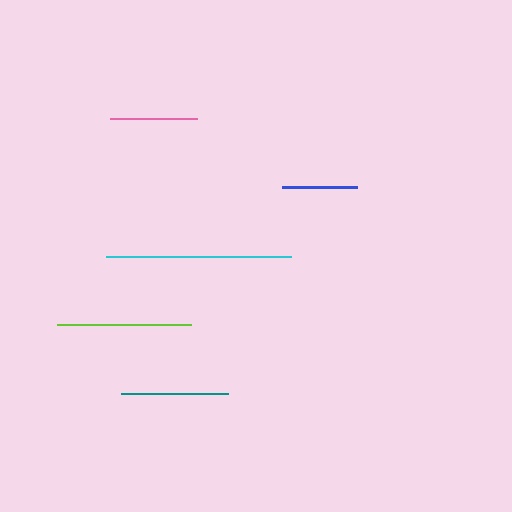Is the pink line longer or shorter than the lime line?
The lime line is longer than the pink line.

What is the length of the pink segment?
The pink segment is approximately 87 pixels long.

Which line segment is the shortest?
The blue line is the shortest at approximately 75 pixels.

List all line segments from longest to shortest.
From longest to shortest: cyan, lime, teal, pink, blue.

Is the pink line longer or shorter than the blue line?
The pink line is longer than the blue line.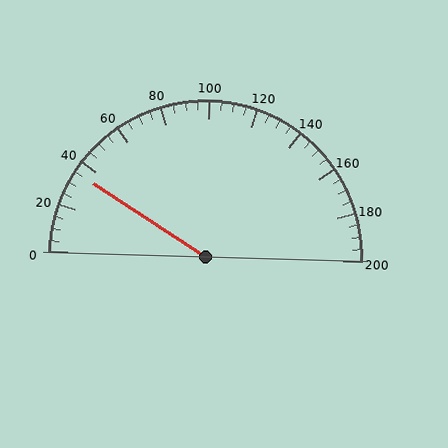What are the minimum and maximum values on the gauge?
The gauge ranges from 0 to 200.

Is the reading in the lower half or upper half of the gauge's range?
The reading is in the lower half of the range (0 to 200).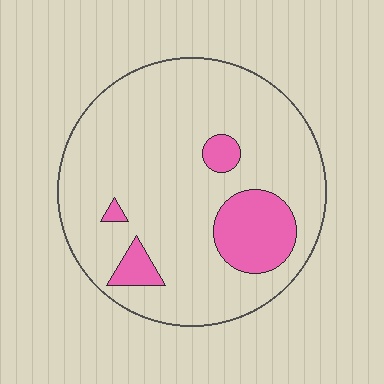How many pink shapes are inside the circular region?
4.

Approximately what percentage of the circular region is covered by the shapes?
Approximately 15%.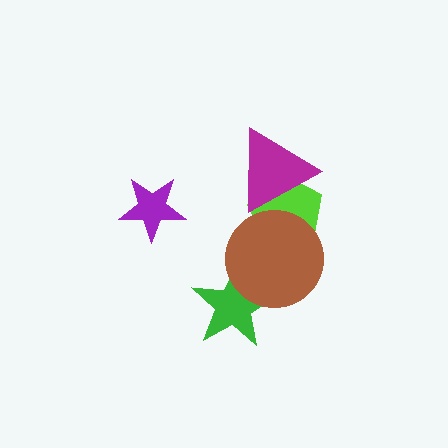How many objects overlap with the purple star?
0 objects overlap with the purple star.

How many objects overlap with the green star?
1 object overlaps with the green star.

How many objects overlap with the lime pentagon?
2 objects overlap with the lime pentagon.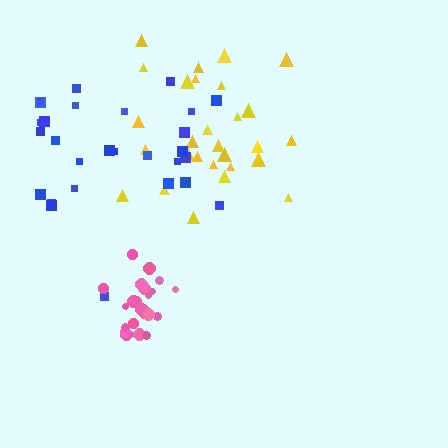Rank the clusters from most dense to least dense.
pink, yellow, blue.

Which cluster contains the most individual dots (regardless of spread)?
Yellow (28).